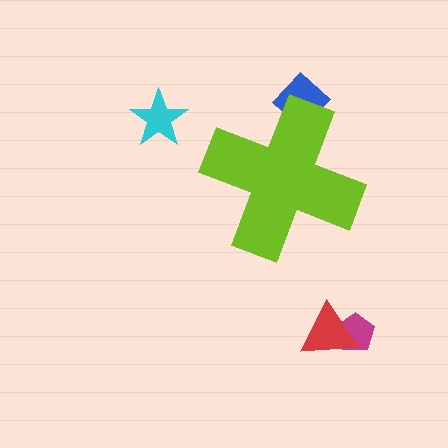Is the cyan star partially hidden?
No, the cyan star is fully visible.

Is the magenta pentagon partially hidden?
No, the magenta pentagon is fully visible.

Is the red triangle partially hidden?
No, the red triangle is fully visible.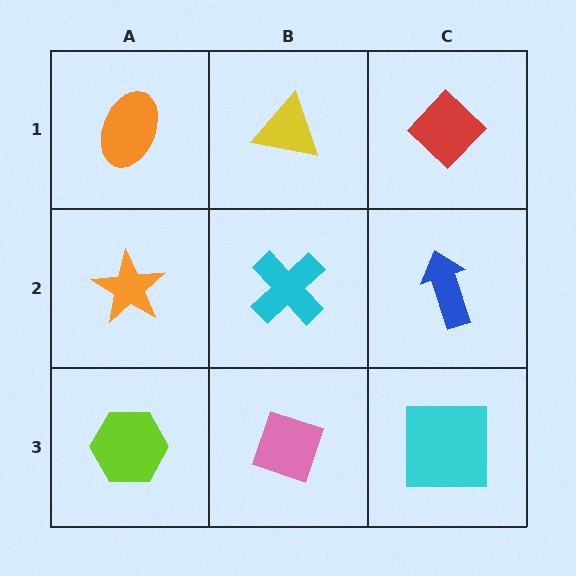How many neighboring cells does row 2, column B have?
4.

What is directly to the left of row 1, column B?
An orange ellipse.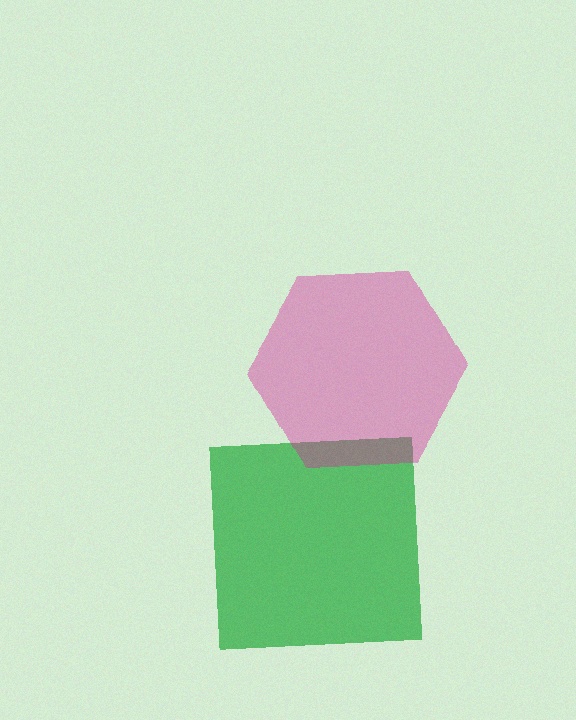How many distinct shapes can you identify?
There are 2 distinct shapes: a green square, a magenta hexagon.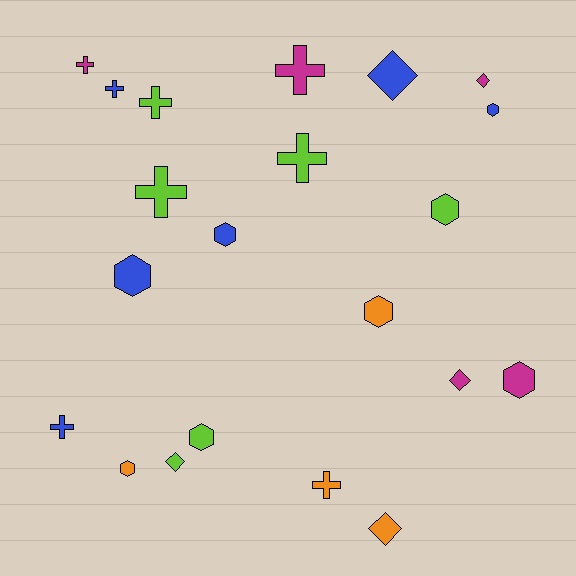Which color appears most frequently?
Blue, with 6 objects.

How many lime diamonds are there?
There is 1 lime diamond.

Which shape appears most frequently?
Hexagon, with 8 objects.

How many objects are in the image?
There are 21 objects.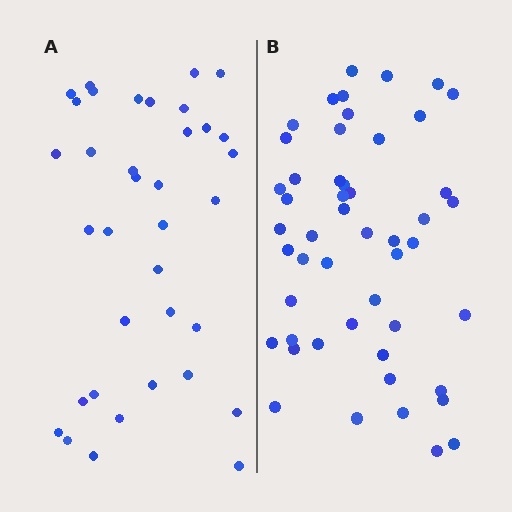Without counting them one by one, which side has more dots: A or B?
Region B (the right region) has more dots.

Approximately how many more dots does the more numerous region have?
Region B has approximately 15 more dots than region A.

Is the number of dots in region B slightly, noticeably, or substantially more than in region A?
Region B has noticeably more, but not dramatically so. The ratio is roughly 1.4 to 1.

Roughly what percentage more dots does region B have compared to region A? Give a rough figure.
About 40% more.